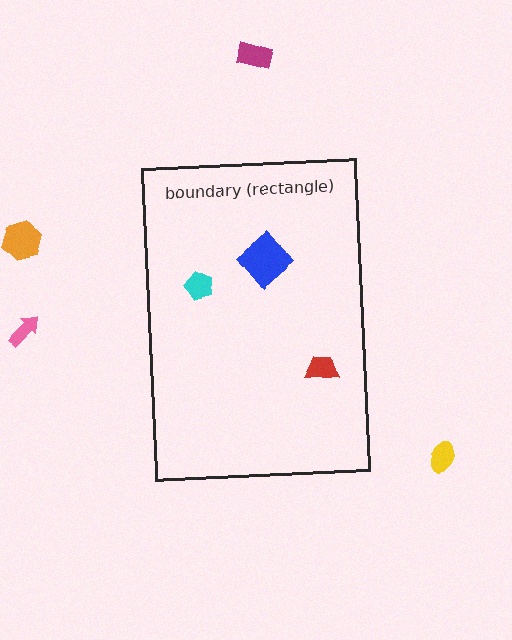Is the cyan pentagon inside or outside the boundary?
Inside.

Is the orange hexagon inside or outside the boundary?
Outside.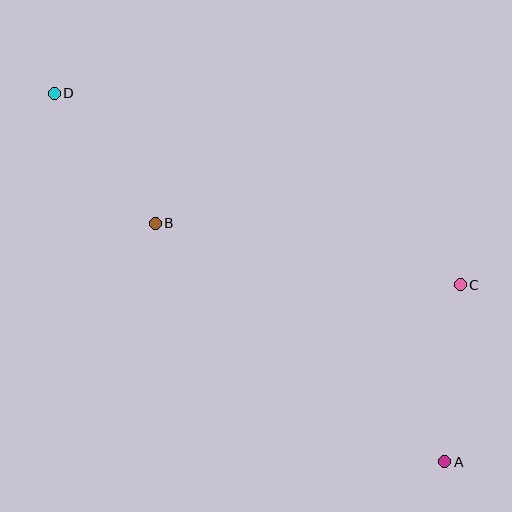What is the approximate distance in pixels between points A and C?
The distance between A and C is approximately 178 pixels.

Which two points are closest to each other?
Points B and D are closest to each other.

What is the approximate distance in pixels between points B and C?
The distance between B and C is approximately 311 pixels.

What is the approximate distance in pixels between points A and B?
The distance between A and B is approximately 375 pixels.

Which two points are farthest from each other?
Points A and D are farthest from each other.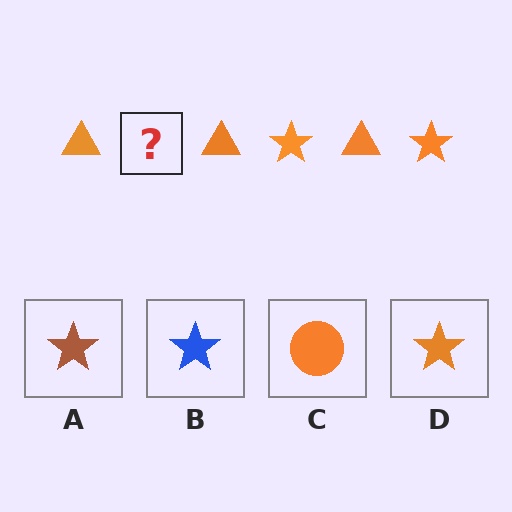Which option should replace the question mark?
Option D.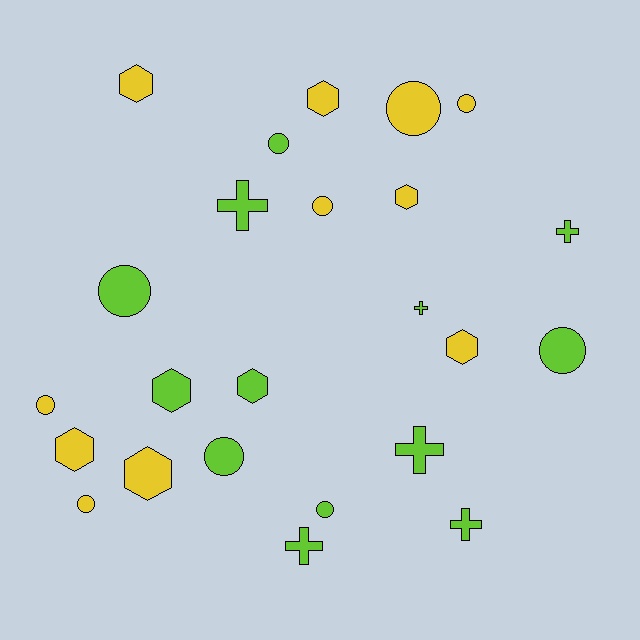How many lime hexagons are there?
There are 2 lime hexagons.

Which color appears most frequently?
Lime, with 13 objects.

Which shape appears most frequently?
Circle, with 10 objects.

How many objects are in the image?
There are 24 objects.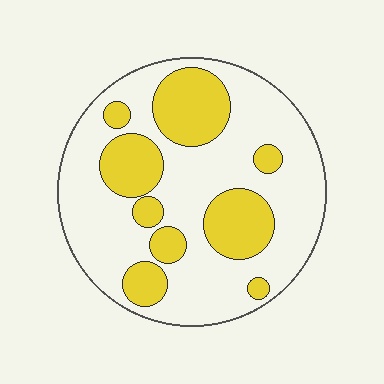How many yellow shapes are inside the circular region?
9.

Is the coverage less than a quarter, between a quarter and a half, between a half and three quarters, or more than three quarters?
Between a quarter and a half.